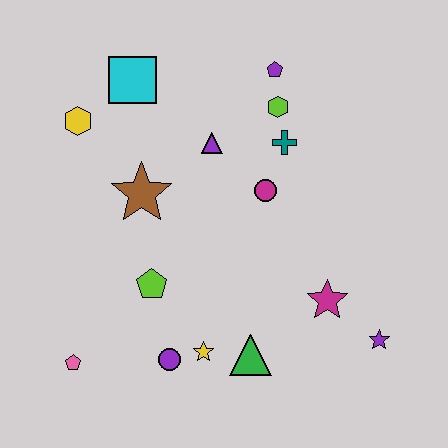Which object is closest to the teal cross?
The lime hexagon is closest to the teal cross.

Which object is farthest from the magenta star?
The yellow hexagon is farthest from the magenta star.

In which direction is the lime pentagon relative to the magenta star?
The lime pentagon is to the left of the magenta star.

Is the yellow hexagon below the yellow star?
No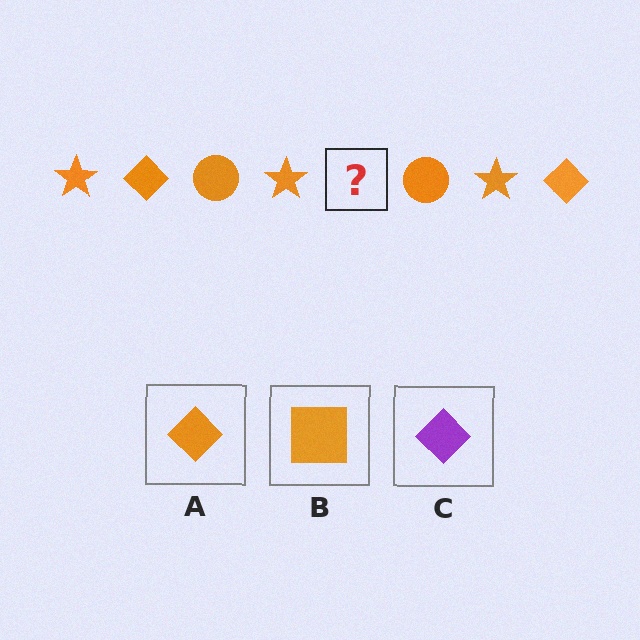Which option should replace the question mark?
Option A.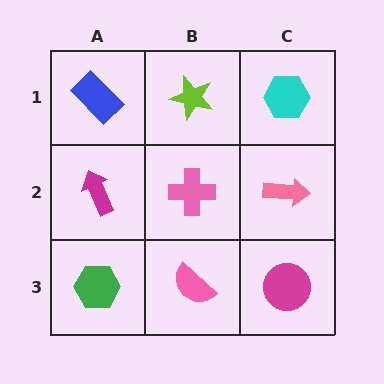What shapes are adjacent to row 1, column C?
A pink arrow (row 2, column C), a lime star (row 1, column B).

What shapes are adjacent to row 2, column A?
A blue rectangle (row 1, column A), a green hexagon (row 3, column A), a pink cross (row 2, column B).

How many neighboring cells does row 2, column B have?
4.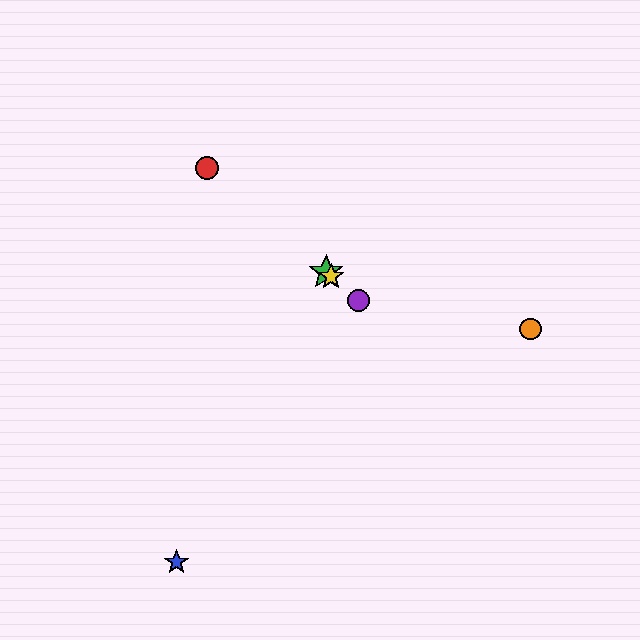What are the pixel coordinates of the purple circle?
The purple circle is at (359, 301).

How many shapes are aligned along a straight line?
4 shapes (the red circle, the green star, the yellow star, the purple circle) are aligned along a straight line.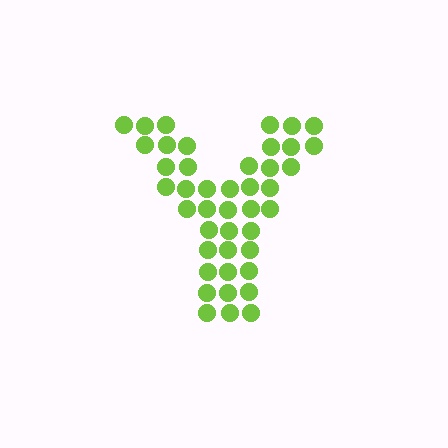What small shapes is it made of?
It is made of small circles.